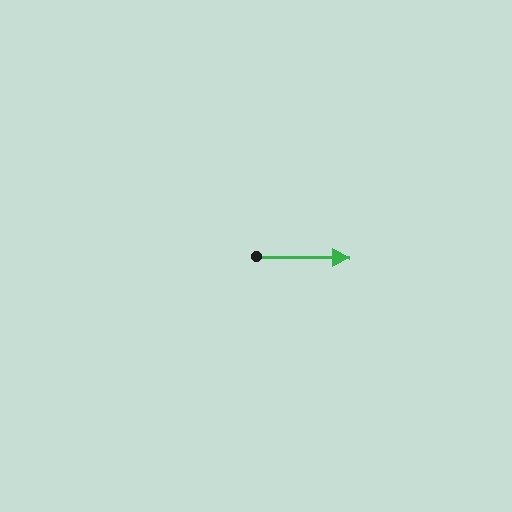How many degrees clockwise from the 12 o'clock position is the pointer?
Approximately 91 degrees.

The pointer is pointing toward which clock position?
Roughly 3 o'clock.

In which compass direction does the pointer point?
East.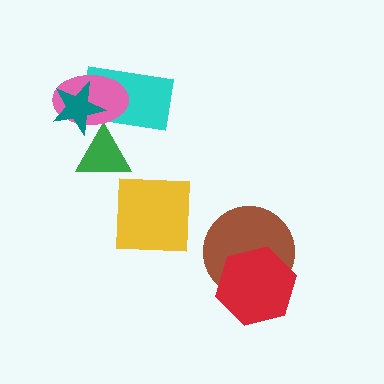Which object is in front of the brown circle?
The red hexagon is in front of the brown circle.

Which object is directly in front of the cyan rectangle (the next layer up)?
The pink ellipse is directly in front of the cyan rectangle.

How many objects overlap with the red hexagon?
1 object overlaps with the red hexagon.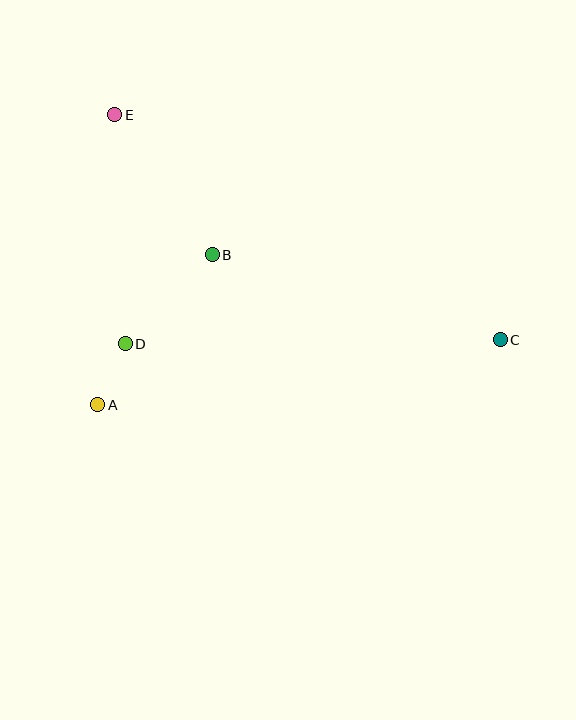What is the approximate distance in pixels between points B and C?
The distance between B and C is approximately 301 pixels.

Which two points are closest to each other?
Points A and D are closest to each other.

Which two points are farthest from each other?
Points C and E are farthest from each other.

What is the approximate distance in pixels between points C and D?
The distance between C and D is approximately 375 pixels.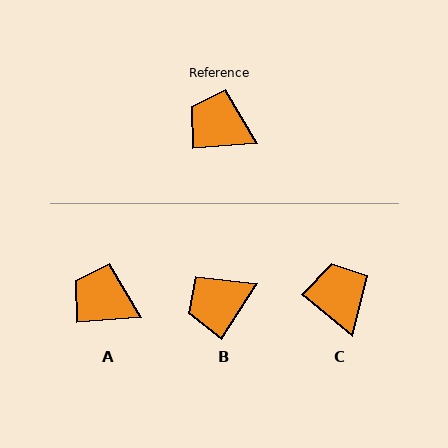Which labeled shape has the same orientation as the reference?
A.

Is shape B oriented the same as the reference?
No, it is off by about 52 degrees.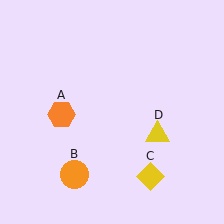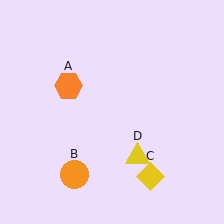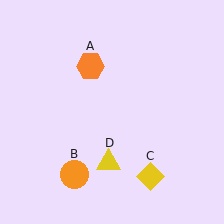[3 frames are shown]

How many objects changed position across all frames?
2 objects changed position: orange hexagon (object A), yellow triangle (object D).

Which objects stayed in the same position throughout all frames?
Orange circle (object B) and yellow diamond (object C) remained stationary.